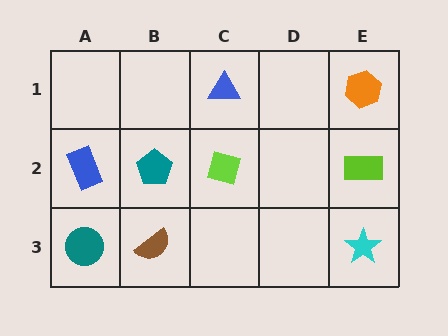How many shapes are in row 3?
3 shapes.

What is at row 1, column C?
A blue triangle.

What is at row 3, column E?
A cyan star.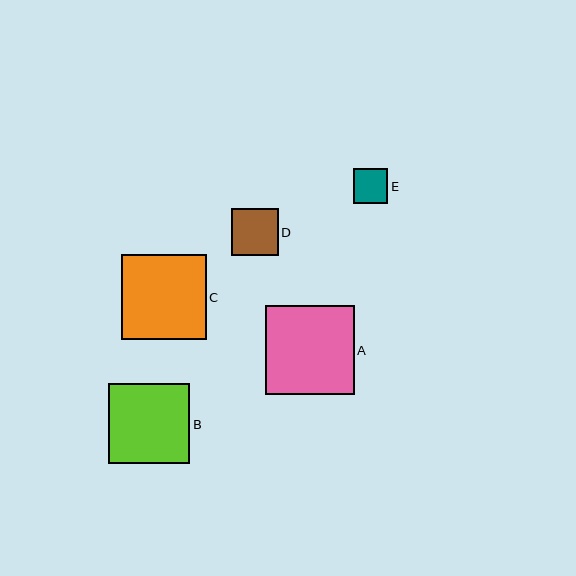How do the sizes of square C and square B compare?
Square C and square B are approximately the same size.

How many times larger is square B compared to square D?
Square B is approximately 1.7 times the size of square D.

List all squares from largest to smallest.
From largest to smallest: A, C, B, D, E.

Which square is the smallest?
Square E is the smallest with a size of approximately 35 pixels.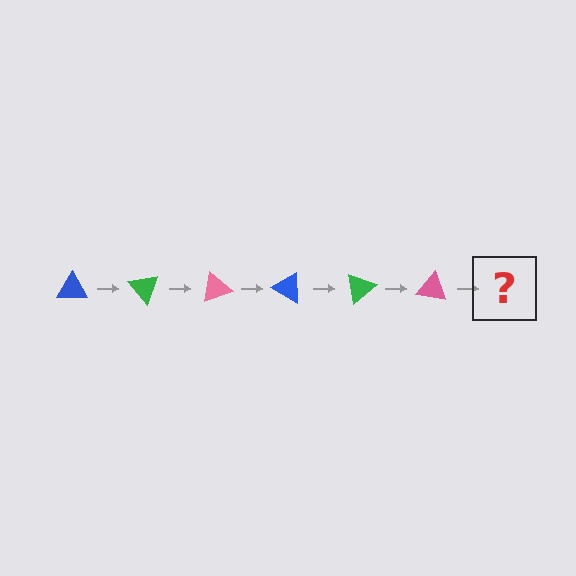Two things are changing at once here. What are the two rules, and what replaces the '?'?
The two rules are that it rotates 50 degrees each step and the color cycles through blue, green, and pink. The '?' should be a blue triangle, rotated 300 degrees from the start.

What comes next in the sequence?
The next element should be a blue triangle, rotated 300 degrees from the start.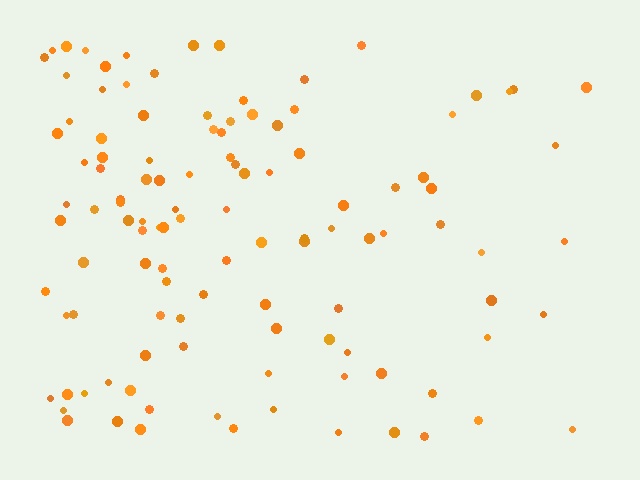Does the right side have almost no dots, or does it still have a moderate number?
Still a moderate number, just noticeably fewer than the left.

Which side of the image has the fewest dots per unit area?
The right.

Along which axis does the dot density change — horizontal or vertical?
Horizontal.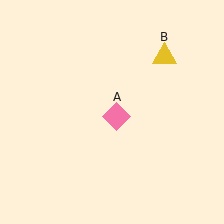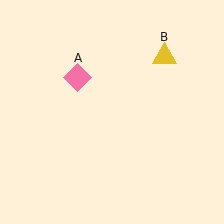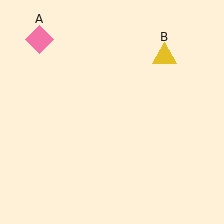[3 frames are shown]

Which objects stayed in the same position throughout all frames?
Yellow triangle (object B) remained stationary.